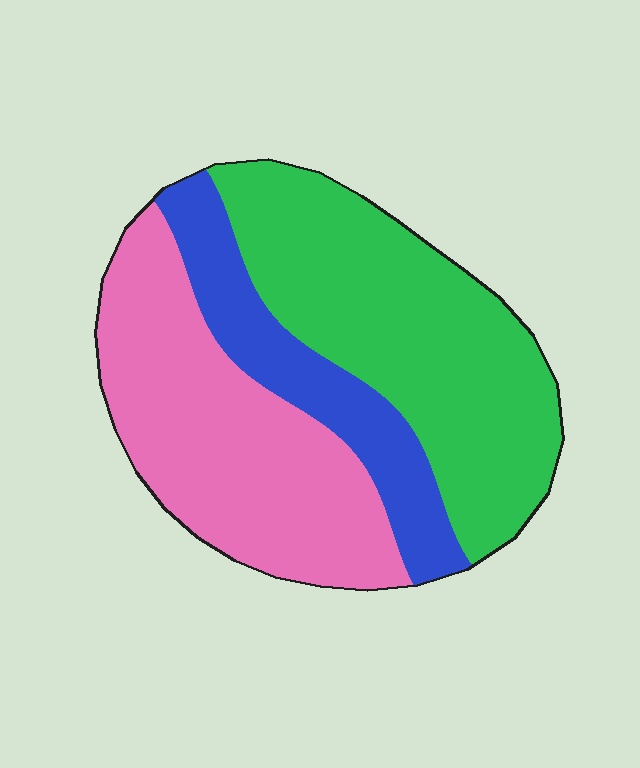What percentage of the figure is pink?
Pink takes up about three eighths (3/8) of the figure.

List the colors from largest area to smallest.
From largest to smallest: green, pink, blue.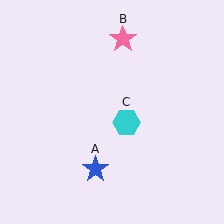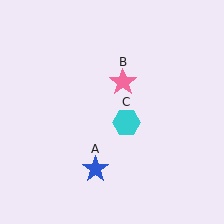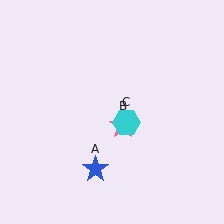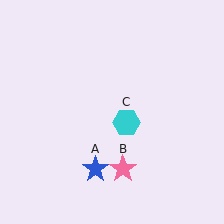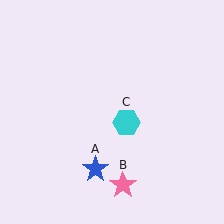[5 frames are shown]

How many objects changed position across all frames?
1 object changed position: pink star (object B).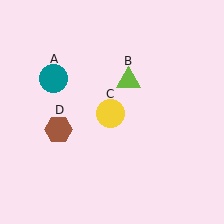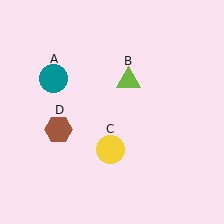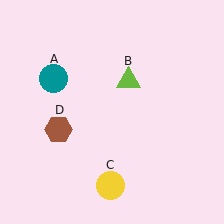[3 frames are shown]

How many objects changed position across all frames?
1 object changed position: yellow circle (object C).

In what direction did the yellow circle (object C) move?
The yellow circle (object C) moved down.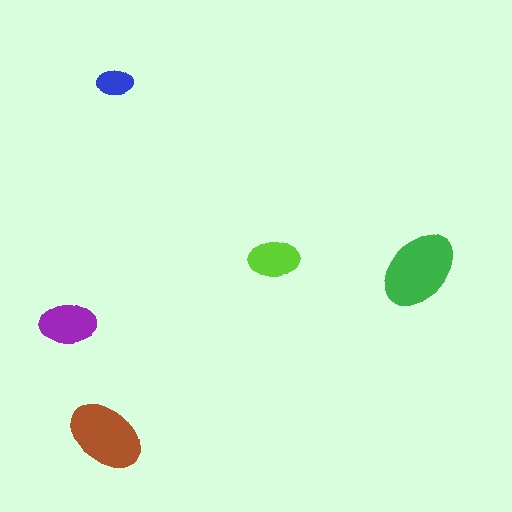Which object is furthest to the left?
The purple ellipse is leftmost.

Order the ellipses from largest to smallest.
the green one, the brown one, the purple one, the lime one, the blue one.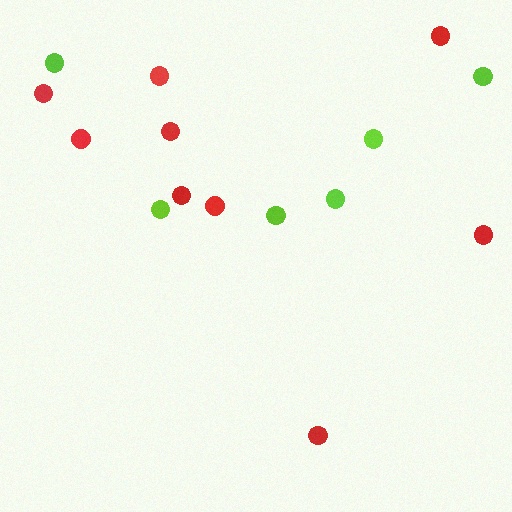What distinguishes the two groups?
There are 2 groups: one group of red circles (9) and one group of lime circles (6).